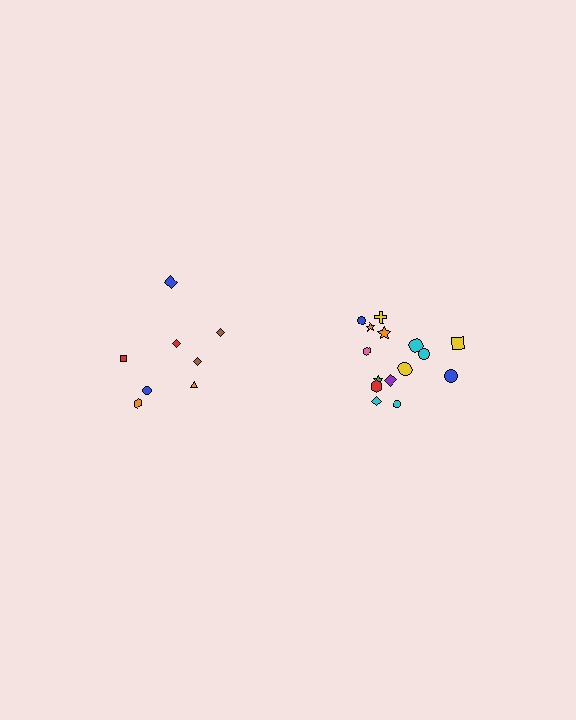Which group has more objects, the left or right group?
The right group.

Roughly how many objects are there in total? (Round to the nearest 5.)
Roughly 25 objects in total.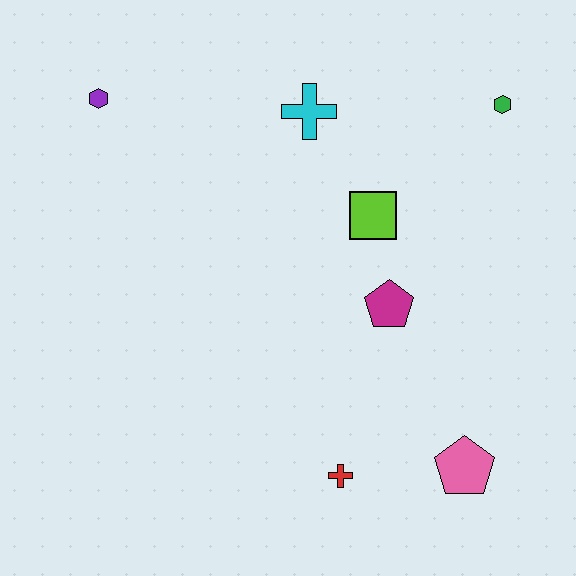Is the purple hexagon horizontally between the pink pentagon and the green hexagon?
No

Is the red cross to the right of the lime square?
No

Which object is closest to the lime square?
The magenta pentagon is closest to the lime square.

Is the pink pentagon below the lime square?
Yes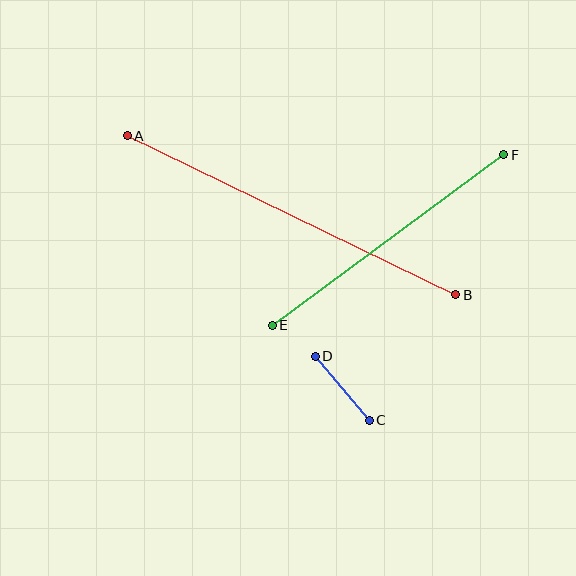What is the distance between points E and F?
The distance is approximately 287 pixels.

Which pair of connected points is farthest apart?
Points A and B are farthest apart.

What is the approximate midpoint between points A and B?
The midpoint is at approximately (291, 215) pixels.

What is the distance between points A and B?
The distance is approximately 365 pixels.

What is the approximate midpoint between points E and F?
The midpoint is at approximately (388, 240) pixels.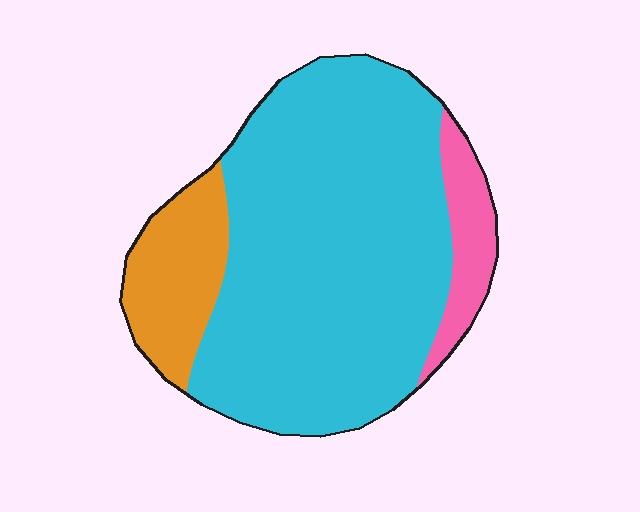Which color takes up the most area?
Cyan, at roughly 75%.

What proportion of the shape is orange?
Orange takes up less than a quarter of the shape.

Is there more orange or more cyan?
Cyan.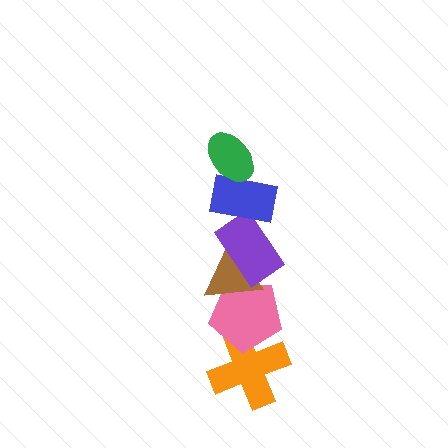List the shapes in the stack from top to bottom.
From top to bottom: the green ellipse, the blue rectangle, the purple rectangle, the brown triangle, the pink pentagon, the orange cross.